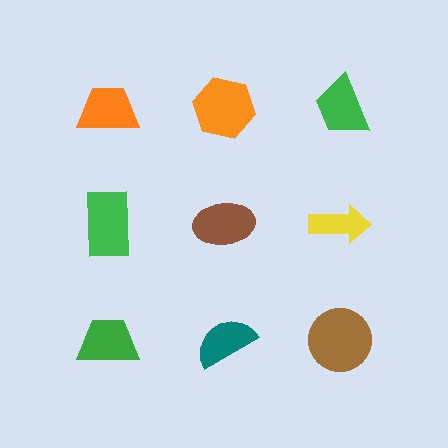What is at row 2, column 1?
A green rectangle.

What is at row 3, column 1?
A green trapezoid.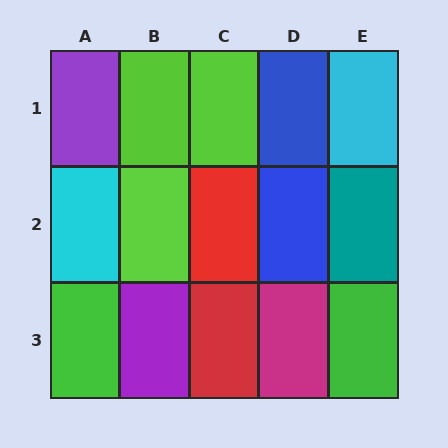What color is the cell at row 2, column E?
Teal.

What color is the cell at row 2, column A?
Cyan.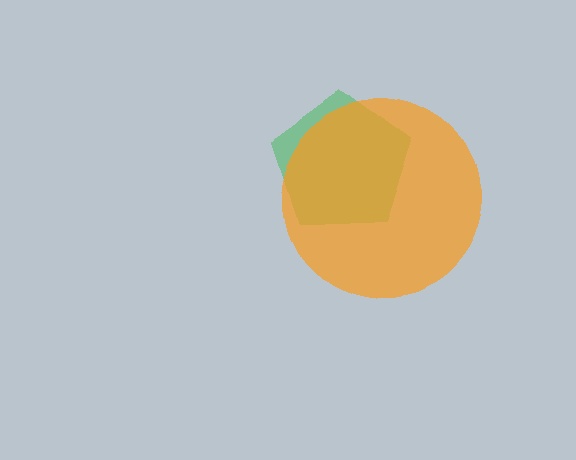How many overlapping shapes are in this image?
There are 2 overlapping shapes in the image.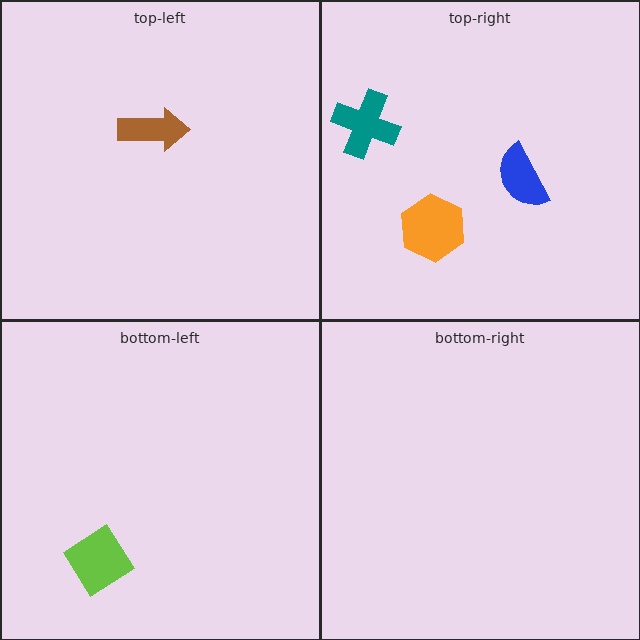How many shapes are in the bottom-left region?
1.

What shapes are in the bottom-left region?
The lime diamond.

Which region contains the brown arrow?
The top-left region.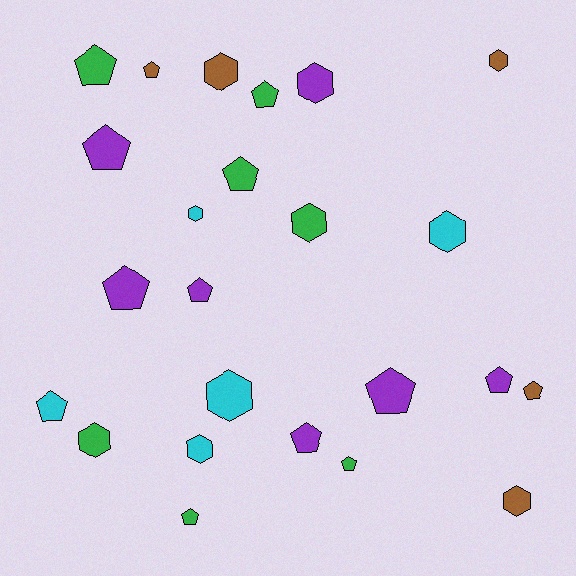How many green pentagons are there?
There are 5 green pentagons.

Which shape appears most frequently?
Pentagon, with 14 objects.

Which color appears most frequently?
Green, with 7 objects.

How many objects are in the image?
There are 24 objects.